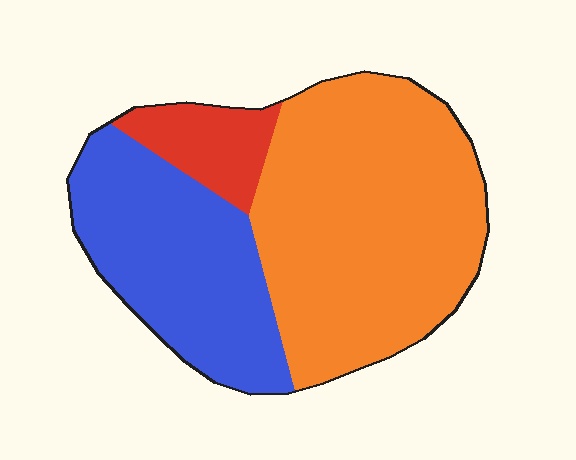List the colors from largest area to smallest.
From largest to smallest: orange, blue, red.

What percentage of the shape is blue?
Blue takes up about one third (1/3) of the shape.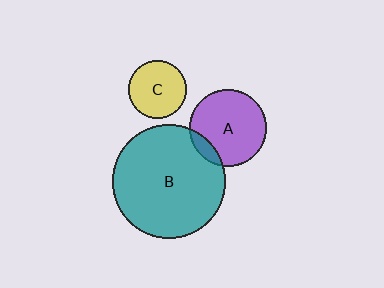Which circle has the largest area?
Circle B (teal).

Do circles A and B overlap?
Yes.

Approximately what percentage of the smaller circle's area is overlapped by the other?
Approximately 10%.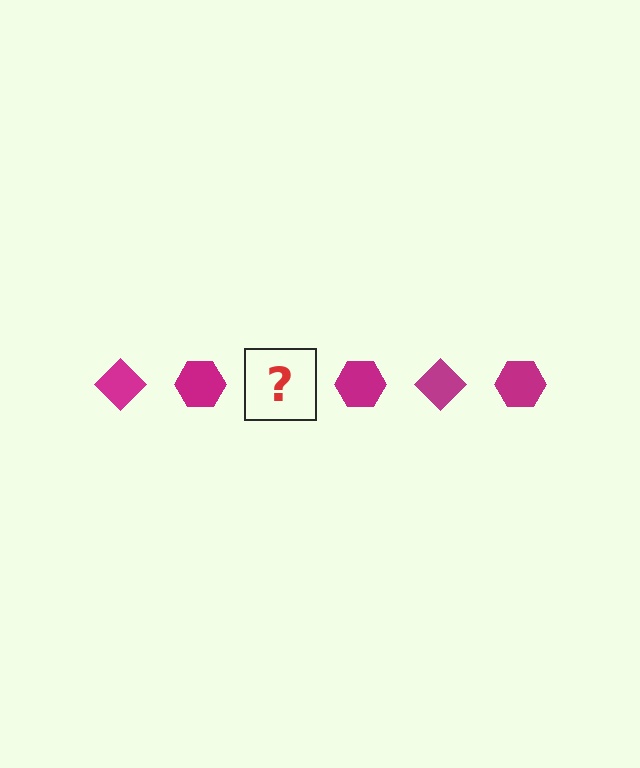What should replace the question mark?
The question mark should be replaced with a magenta diamond.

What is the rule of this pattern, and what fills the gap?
The rule is that the pattern cycles through diamond, hexagon shapes in magenta. The gap should be filled with a magenta diamond.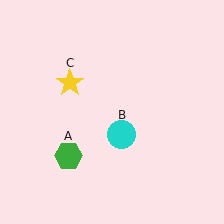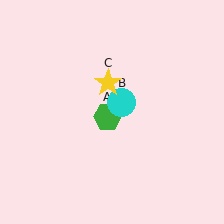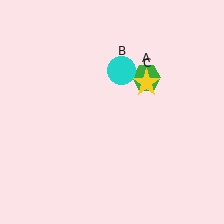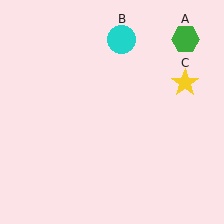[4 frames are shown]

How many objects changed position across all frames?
3 objects changed position: green hexagon (object A), cyan circle (object B), yellow star (object C).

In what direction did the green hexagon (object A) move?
The green hexagon (object A) moved up and to the right.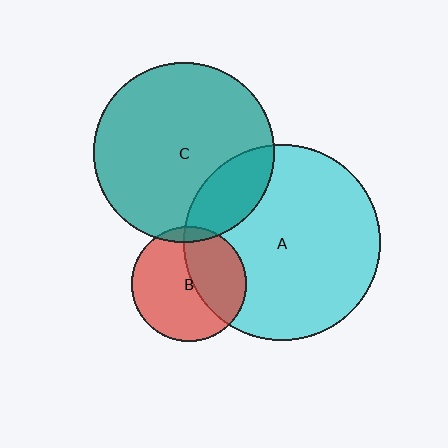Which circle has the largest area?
Circle A (cyan).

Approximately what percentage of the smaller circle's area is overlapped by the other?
Approximately 20%.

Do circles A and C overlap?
Yes.